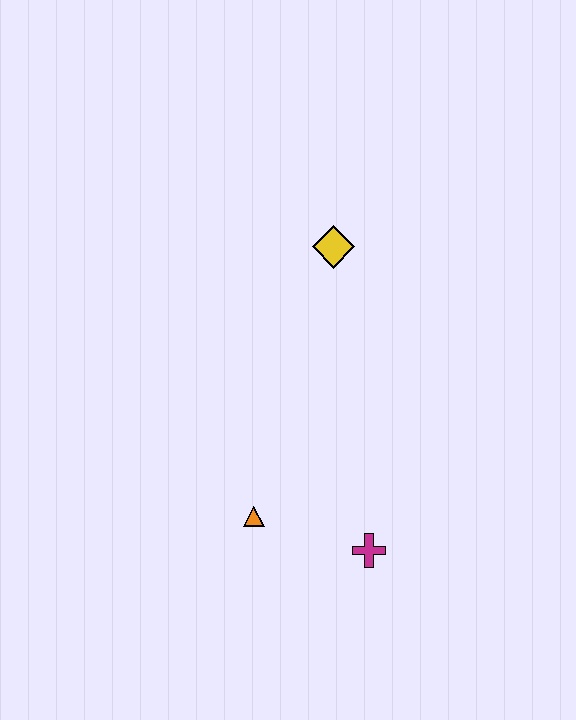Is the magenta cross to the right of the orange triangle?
Yes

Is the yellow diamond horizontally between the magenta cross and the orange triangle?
Yes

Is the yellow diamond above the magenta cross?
Yes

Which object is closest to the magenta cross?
The orange triangle is closest to the magenta cross.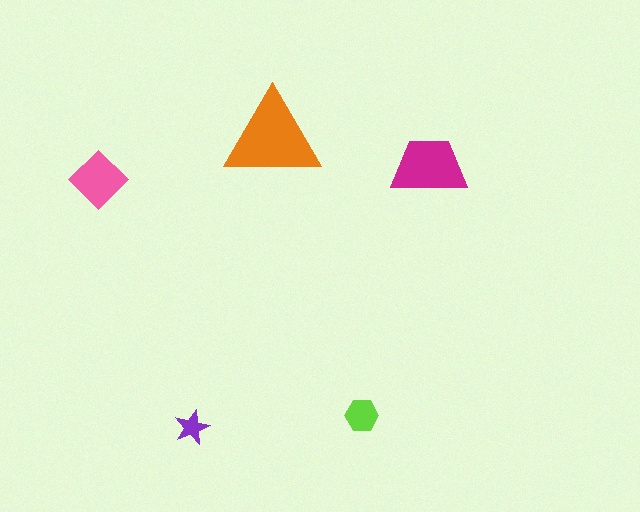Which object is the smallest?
The purple star.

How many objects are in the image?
There are 5 objects in the image.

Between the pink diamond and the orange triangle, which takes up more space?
The orange triangle.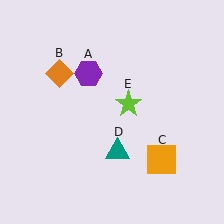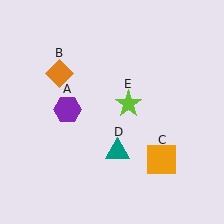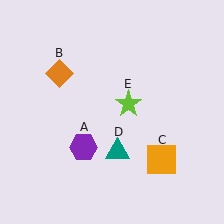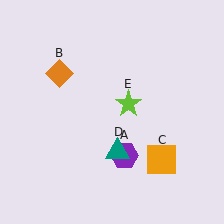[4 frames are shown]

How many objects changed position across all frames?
1 object changed position: purple hexagon (object A).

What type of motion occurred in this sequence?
The purple hexagon (object A) rotated counterclockwise around the center of the scene.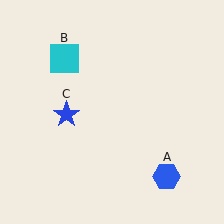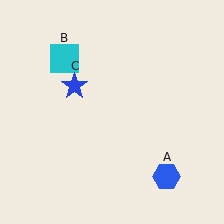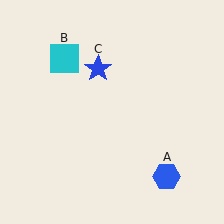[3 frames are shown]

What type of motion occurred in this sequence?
The blue star (object C) rotated clockwise around the center of the scene.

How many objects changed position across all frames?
1 object changed position: blue star (object C).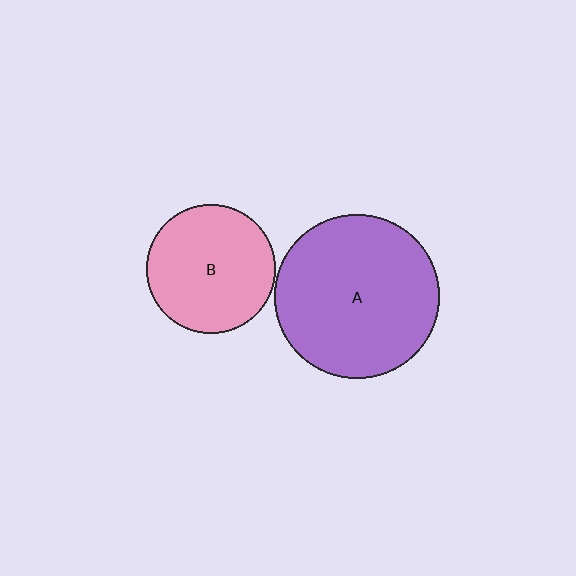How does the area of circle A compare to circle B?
Approximately 1.6 times.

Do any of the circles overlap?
No, none of the circles overlap.